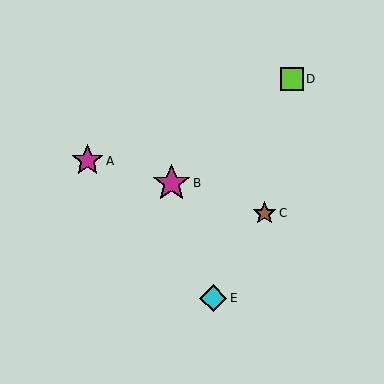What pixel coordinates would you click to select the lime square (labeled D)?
Click at (292, 79) to select the lime square D.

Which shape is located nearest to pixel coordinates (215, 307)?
The cyan diamond (labeled E) at (213, 298) is nearest to that location.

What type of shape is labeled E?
Shape E is a cyan diamond.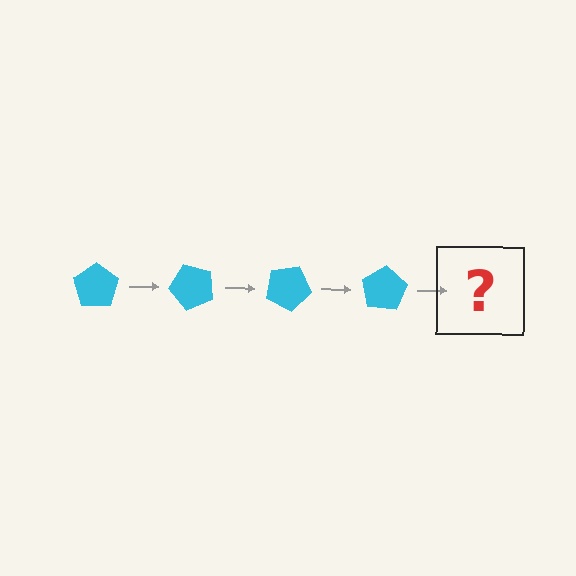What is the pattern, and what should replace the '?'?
The pattern is that the pentagon rotates 50 degrees each step. The '?' should be a cyan pentagon rotated 200 degrees.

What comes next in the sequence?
The next element should be a cyan pentagon rotated 200 degrees.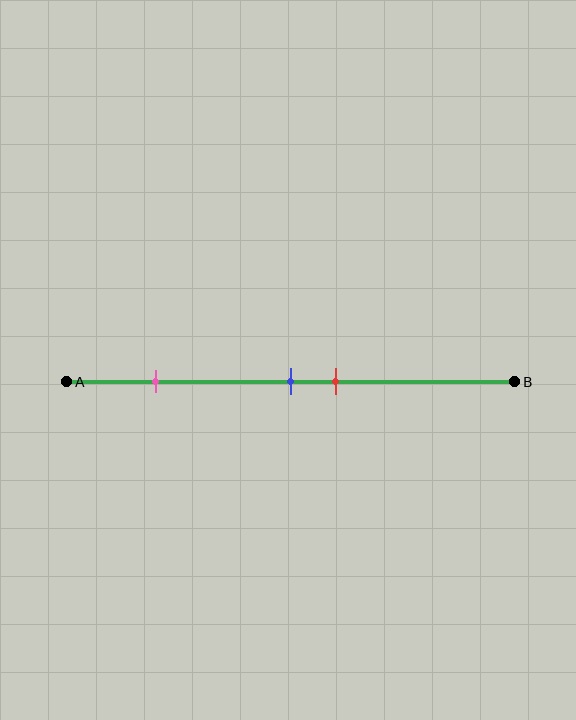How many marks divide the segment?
There are 3 marks dividing the segment.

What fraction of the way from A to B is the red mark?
The red mark is approximately 60% (0.6) of the way from A to B.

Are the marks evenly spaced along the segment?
No, the marks are not evenly spaced.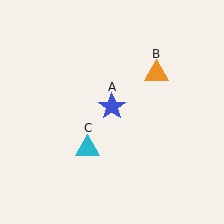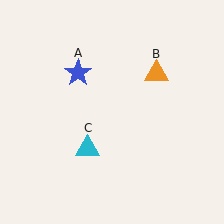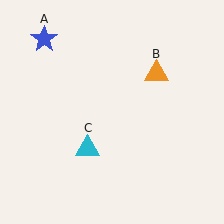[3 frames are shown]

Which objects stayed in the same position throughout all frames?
Orange triangle (object B) and cyan triangle (object C) remained stationary.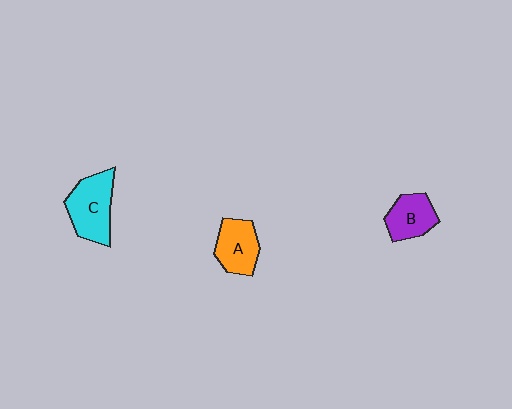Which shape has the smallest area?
Shape B (purple).